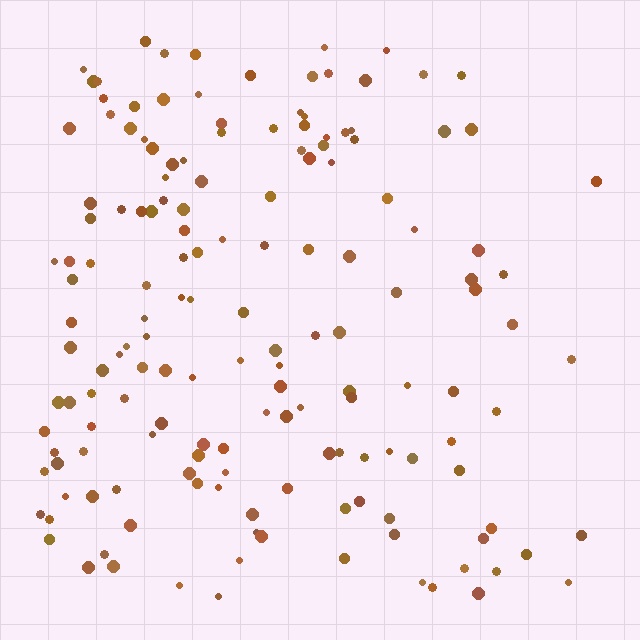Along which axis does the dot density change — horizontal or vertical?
Horizontal.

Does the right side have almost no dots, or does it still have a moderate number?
Still a moderate number, just noticeably fewer than the left.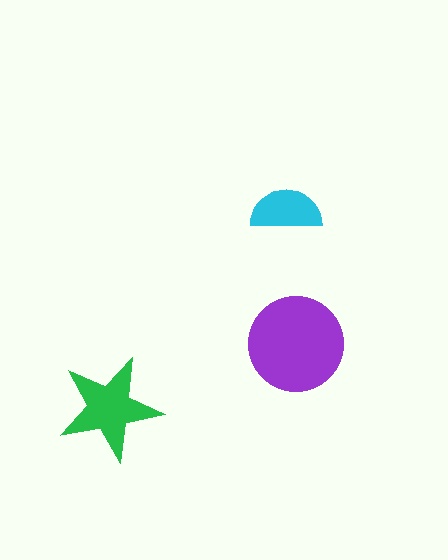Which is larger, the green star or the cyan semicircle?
The green star.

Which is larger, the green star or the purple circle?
The purple circle.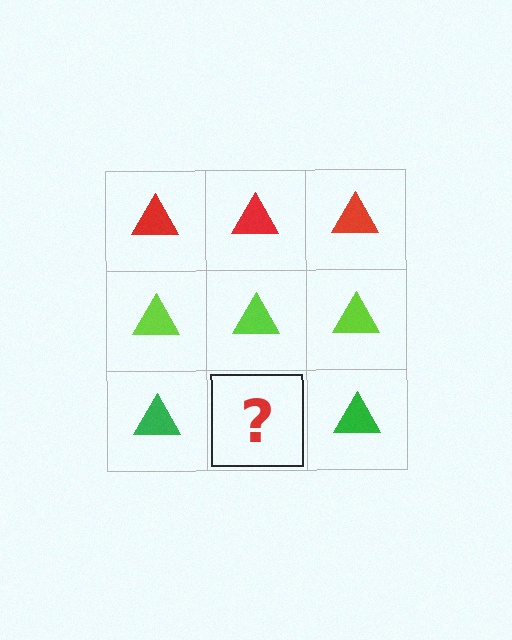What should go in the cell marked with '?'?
The missing cell should contain a green triangle.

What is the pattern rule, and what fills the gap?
The rule is that each row has a consistent color. The gap should be filled with a green triangle.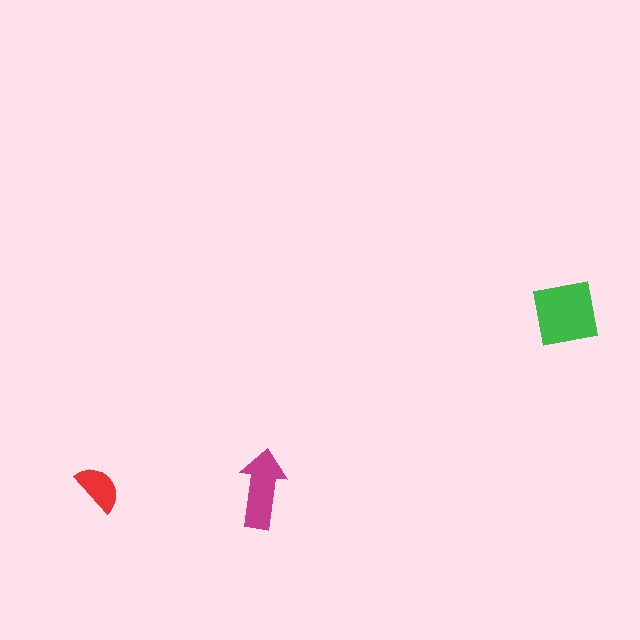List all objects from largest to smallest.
The green square, the magenta arrow, the red semicircle.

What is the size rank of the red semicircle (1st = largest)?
3rd.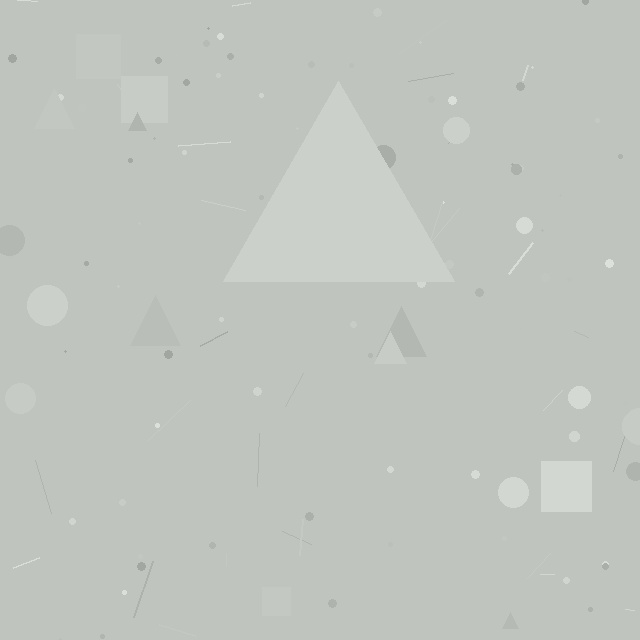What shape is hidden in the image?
A triangle is hidden in the image.